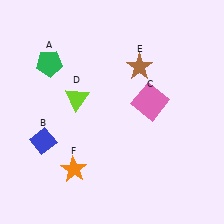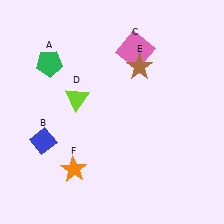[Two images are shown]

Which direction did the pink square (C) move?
The pink square (C) moved up.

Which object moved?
The pink square (C) moved up.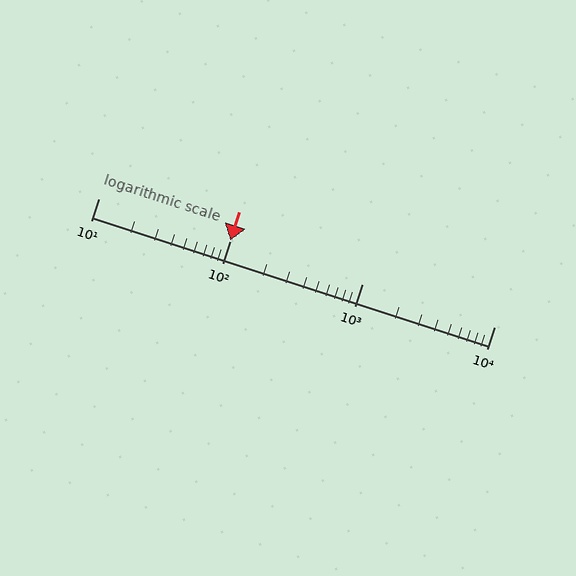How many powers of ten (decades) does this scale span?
The scale spans 3 decades, from 10 to 10000.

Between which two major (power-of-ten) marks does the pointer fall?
The pointer is between 100 and 1000.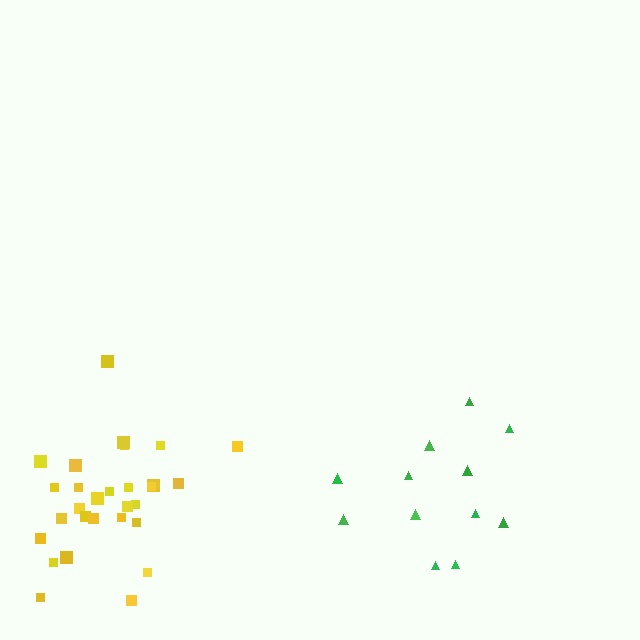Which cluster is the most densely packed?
Yellow.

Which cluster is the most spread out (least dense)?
Green.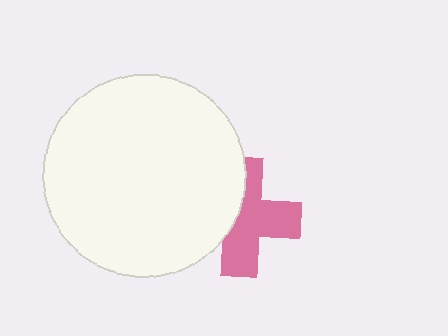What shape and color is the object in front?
The object in front is a white circle.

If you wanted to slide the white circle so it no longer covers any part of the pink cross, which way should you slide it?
Slide it left — that is the most direct way to separate the two shapes.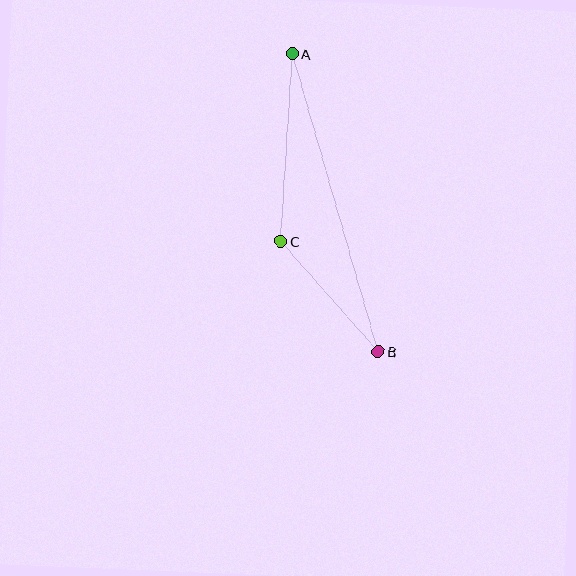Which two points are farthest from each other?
Points A and B are farthest from each other.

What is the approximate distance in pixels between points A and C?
The distance between A and C is approximately 188 pixels.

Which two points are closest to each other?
Points B and C are closest to each other.